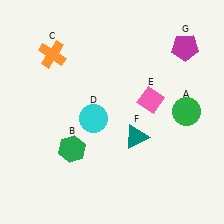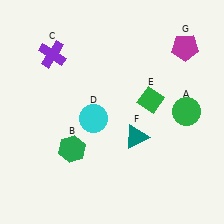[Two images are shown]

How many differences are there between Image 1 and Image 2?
There are 2 differences between the two images.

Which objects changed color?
C changed from orange to purple. E changed from pink to green.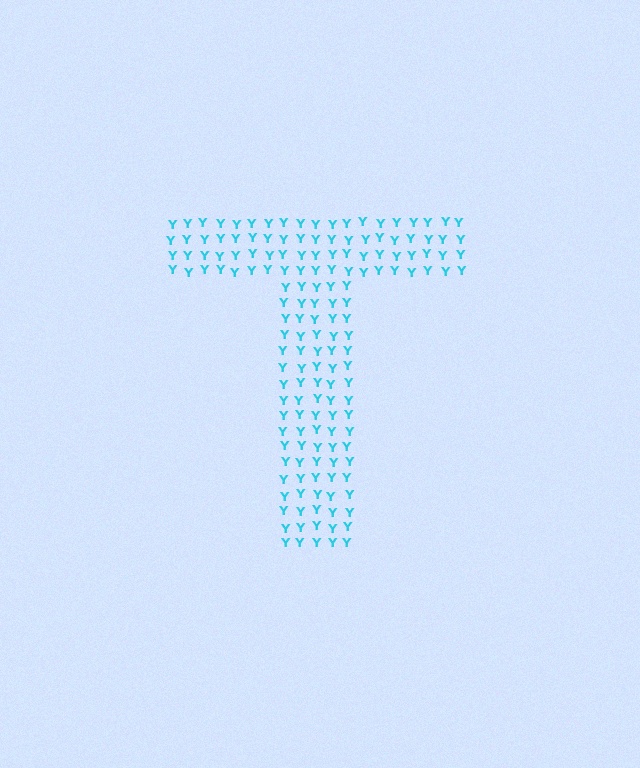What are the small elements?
The small elements are letter Y's.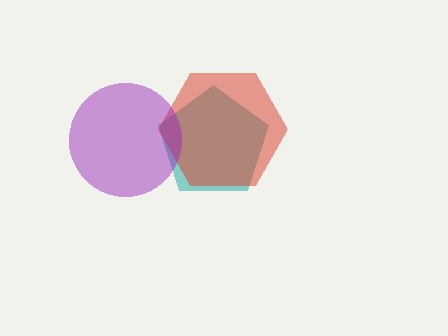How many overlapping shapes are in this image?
There are 3 overlapping shapes in the image.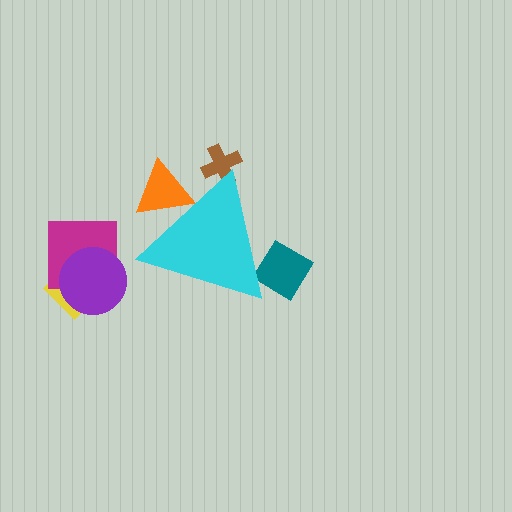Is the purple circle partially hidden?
No, the purple circle is fully visible.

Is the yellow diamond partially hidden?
No, the yellow diamond is fully visible.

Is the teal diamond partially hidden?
Yes, the teal diamond is partially hidden behind the cyan triangle.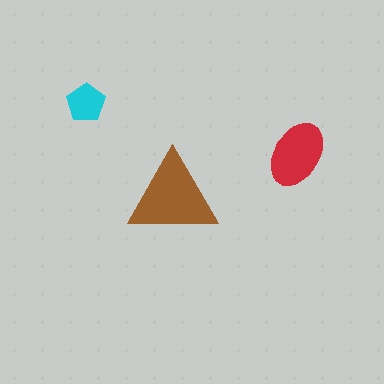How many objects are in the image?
There are 3 objects in the image.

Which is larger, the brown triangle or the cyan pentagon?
The brown triangle.